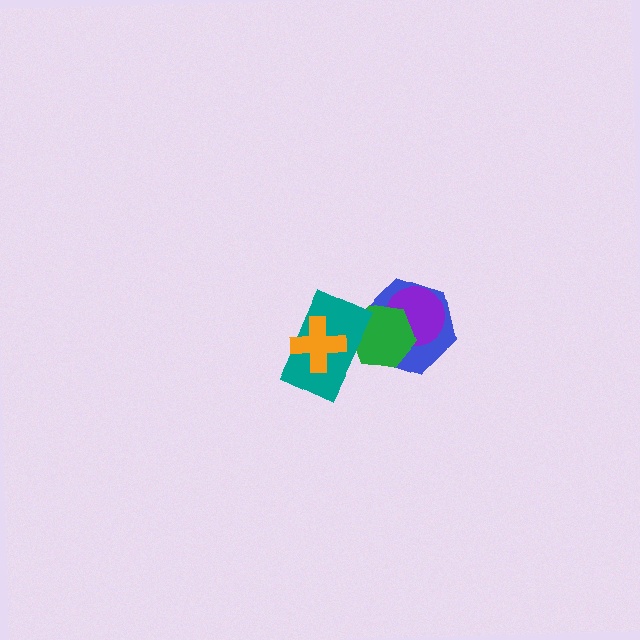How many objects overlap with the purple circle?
2 objects overlap with the purple circle.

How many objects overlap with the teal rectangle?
3 objects overlap with the teal rectangle.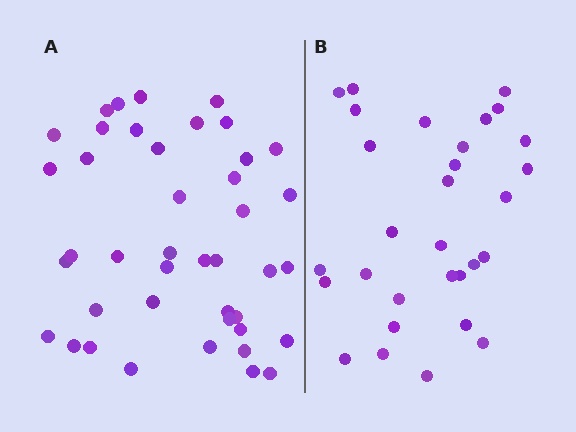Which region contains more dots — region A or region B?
Region A (the left region) has more dots.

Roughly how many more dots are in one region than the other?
Region A has roughly 12 or so more dots than region B.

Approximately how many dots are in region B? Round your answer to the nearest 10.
About 30 dots.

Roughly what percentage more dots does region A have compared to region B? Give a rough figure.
About 40% more.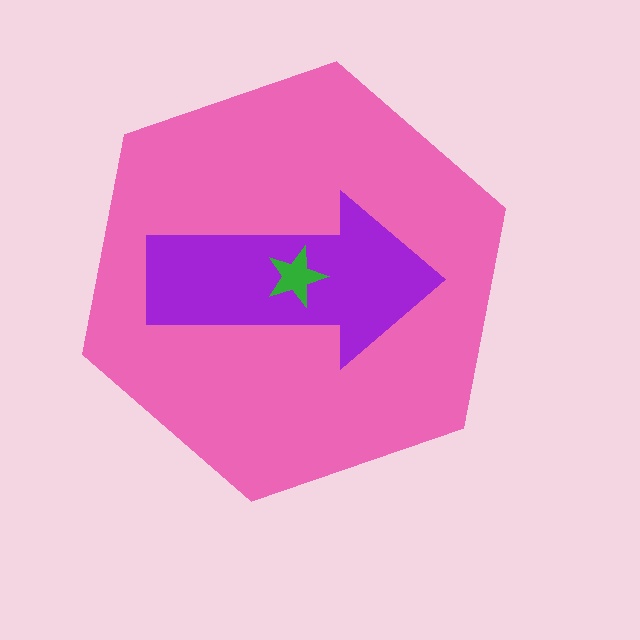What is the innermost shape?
The green star.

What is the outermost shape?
The pink hexagon.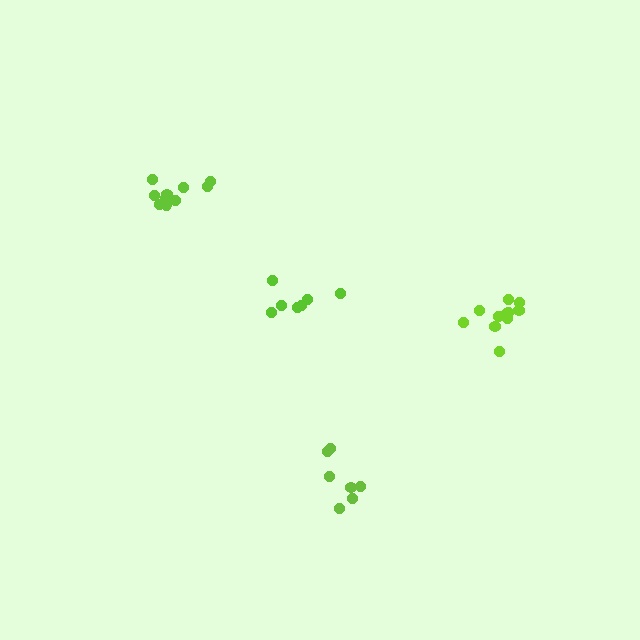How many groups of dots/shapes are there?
There are 4 groups.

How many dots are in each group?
Group 1: 11 dots, Group 2: 7 dots, Group 3: 8 dots, Group 4: 10 dots (36 total).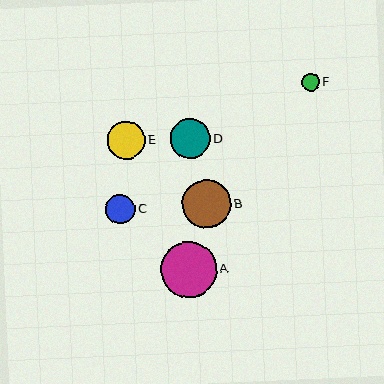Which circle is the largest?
Circle A is the largest with a size of approximately 56 pixels.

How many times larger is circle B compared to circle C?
Circle B is approximately 1.7 times the size of circle C.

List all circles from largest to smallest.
From largest to smallest: A, B, D, E, C, F.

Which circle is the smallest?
Circle F is the smallest with a size of approximately 18 pixels.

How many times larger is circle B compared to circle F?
Circle B is approximately 2.7 times the size of circle F.